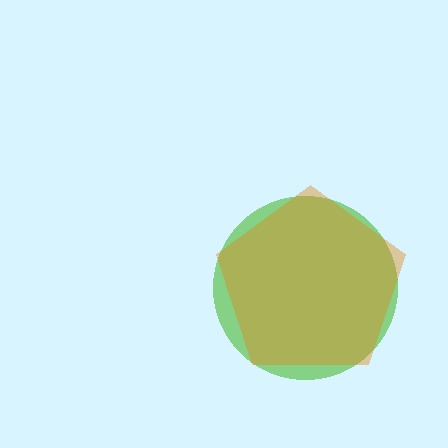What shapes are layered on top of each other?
The layered shapes are: a lime circle, an orange pentagon.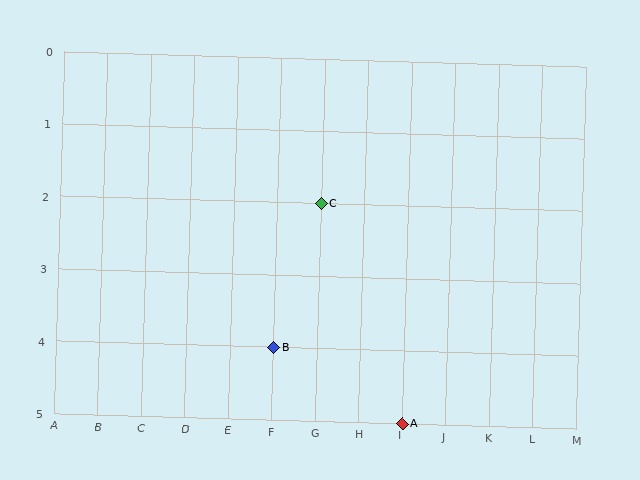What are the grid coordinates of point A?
Point A is at grid coordinates (I, 5).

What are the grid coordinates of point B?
Point B is at grid coordinates (F, 4).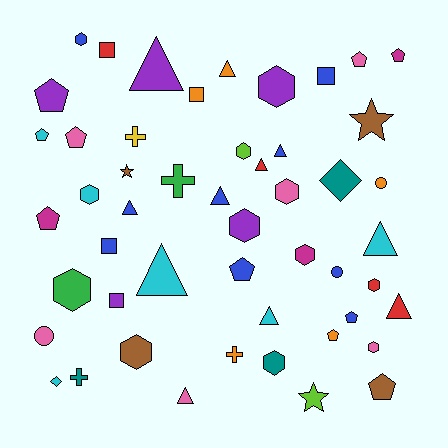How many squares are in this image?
There are 5 squares.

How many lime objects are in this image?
There are 2 lime objects.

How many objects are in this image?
There are 50 objects.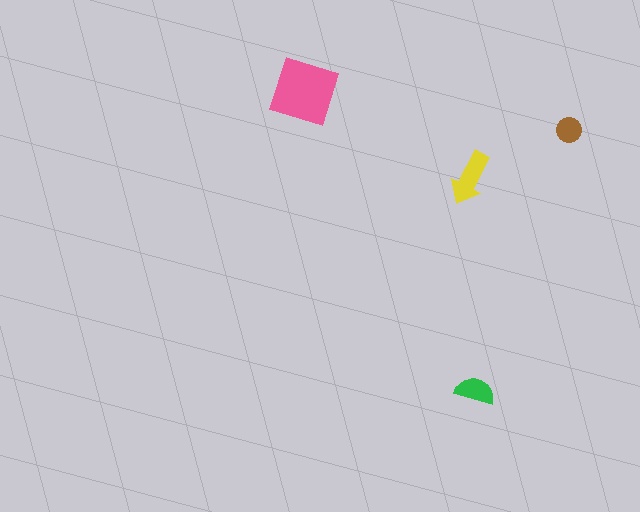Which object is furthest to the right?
The brown circle is rightmost.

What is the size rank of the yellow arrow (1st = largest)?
2nd.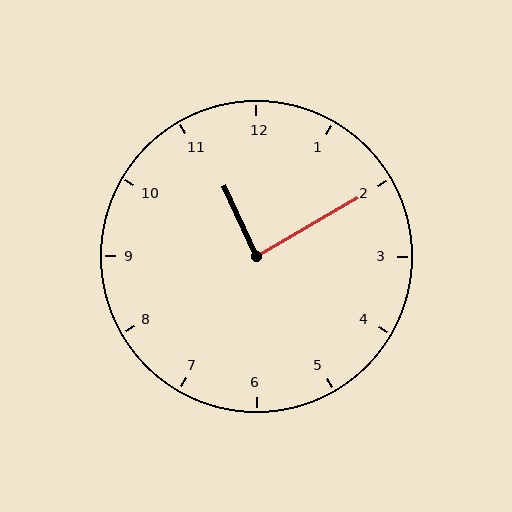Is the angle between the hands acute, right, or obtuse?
It is right.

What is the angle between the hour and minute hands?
Approximately 85 degrees.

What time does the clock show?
11:10.